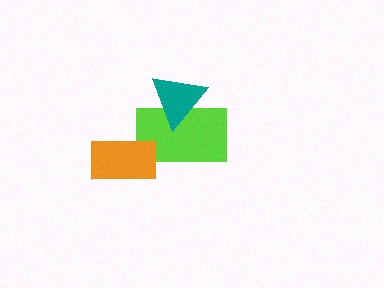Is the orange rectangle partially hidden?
No, no other shape covers it.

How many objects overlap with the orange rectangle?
1 object overlaps with the orange rectangle.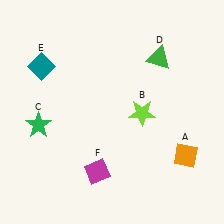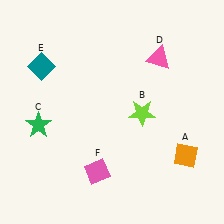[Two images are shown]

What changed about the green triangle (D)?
In Image 1, D is green. In Image 2, it changed to pink.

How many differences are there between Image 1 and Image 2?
There are 2 differences between the two images.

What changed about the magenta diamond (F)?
In Image 1, F is magenta. In Image 2, it changed to pink.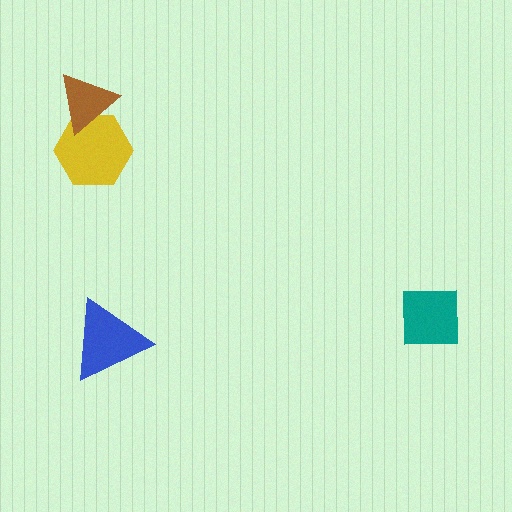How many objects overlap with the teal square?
0 objects overlap with the teal square.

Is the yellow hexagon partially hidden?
Yes, it is partially covered by another shape.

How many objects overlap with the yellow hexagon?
1 object overlaps with the yellow hexagon.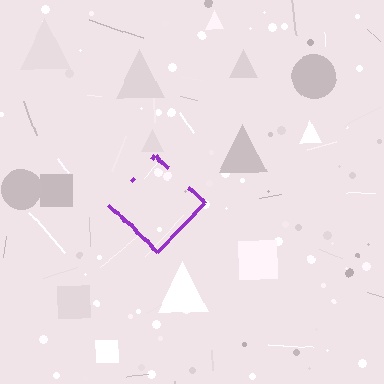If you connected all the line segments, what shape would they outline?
They would outline a diamond.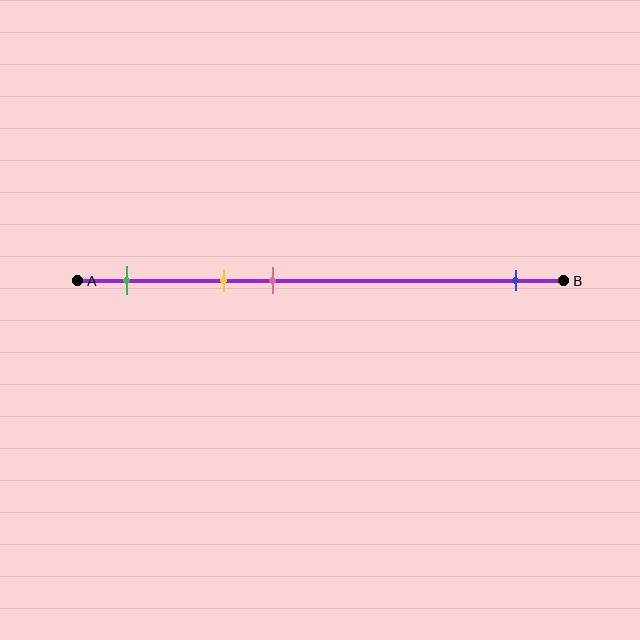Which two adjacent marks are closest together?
The yellow and pink marks are the closest adjacent pair.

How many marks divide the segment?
There are 4 marks dividing the segment.